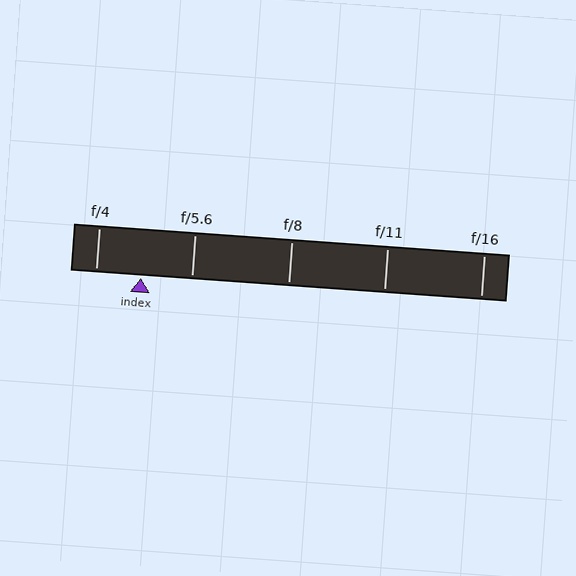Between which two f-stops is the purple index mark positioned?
The index mark is between f/4 and f/5.6.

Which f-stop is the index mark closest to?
The index mark is closest to f/4.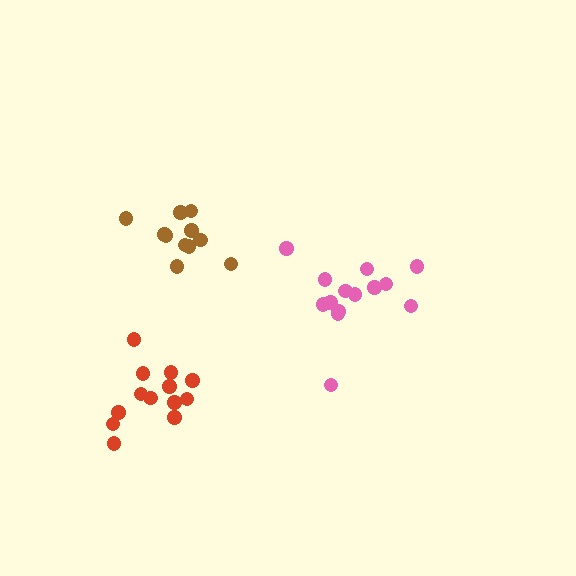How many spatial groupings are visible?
There are 3 spatial groupings.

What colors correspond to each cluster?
The clusters are colored: pink, brown, red.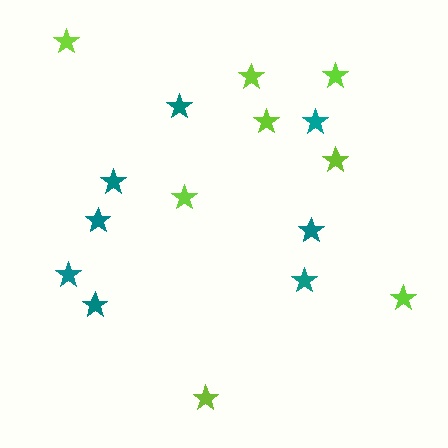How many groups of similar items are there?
There are 2 groups: one group of teal stars (8) and one group of lime stars (8).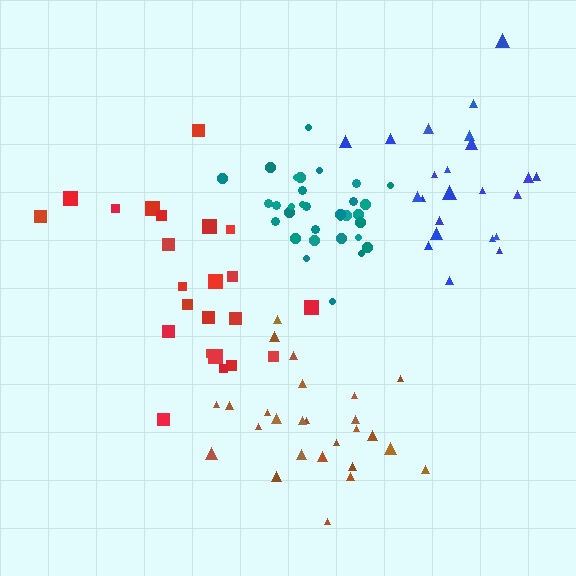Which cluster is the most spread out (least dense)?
Red.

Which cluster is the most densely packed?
Teal.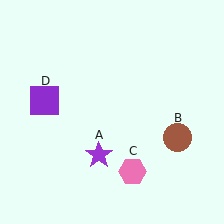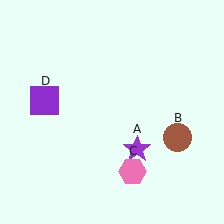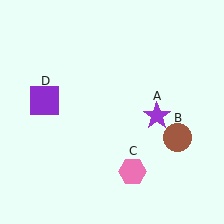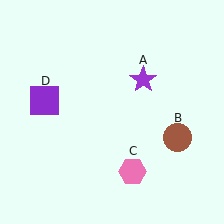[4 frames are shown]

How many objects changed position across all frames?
1 object changed position: purple star (object A).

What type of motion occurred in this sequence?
The purple star (object A) rotated counterclockwise around the center of the scene.